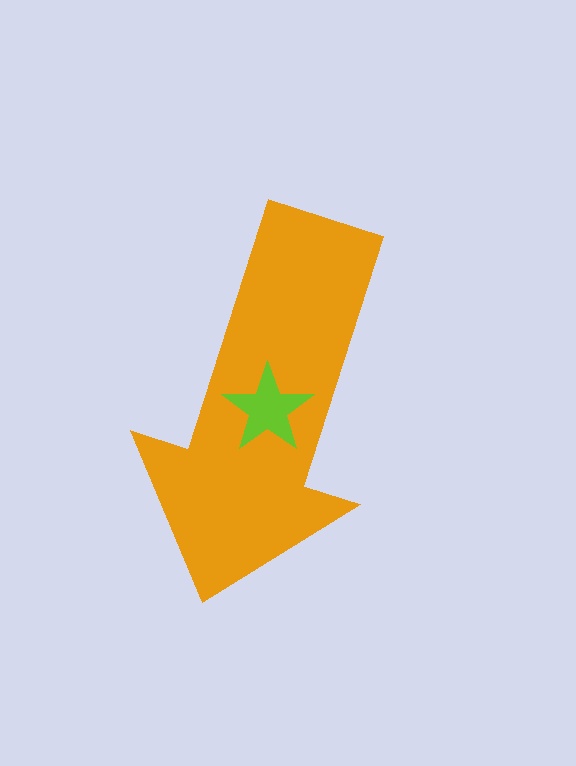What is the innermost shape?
The lime star.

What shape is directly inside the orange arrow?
The lime star.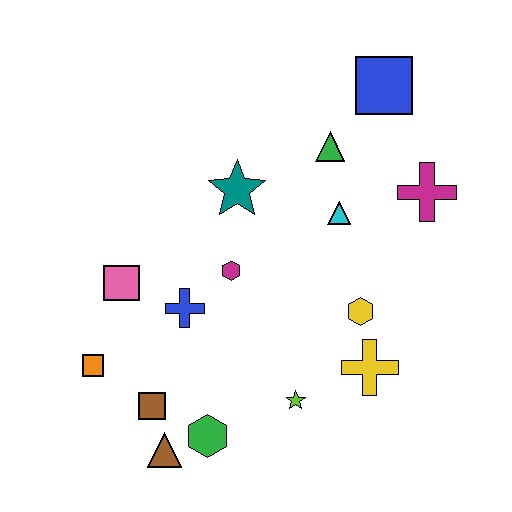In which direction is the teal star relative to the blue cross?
The teal star is above the blue cross.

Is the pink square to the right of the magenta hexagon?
No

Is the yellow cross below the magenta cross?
Yes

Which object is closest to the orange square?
The brown square is closest to the orange square.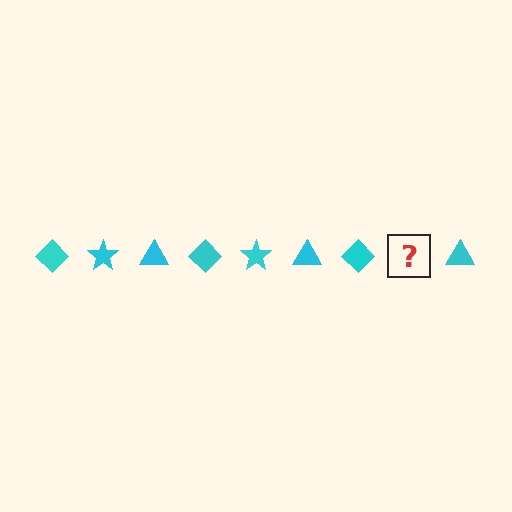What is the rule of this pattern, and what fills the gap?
The rule is that the pattern cycles through diamond, star, triangle shapes in cyan. The gap should be filled with a cyan star.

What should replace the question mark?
The question mark should be replaced with a cyan star.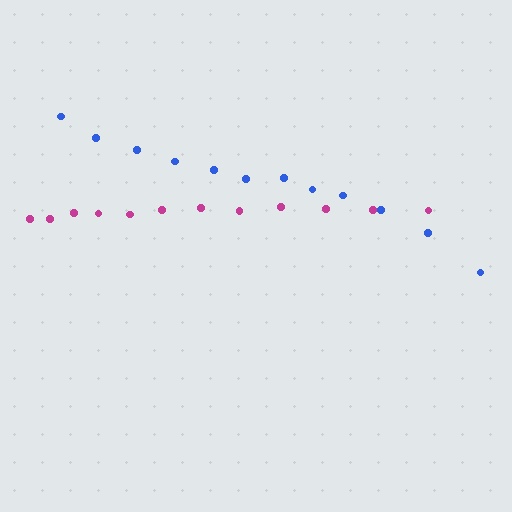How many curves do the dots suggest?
There are 2 distinct paths.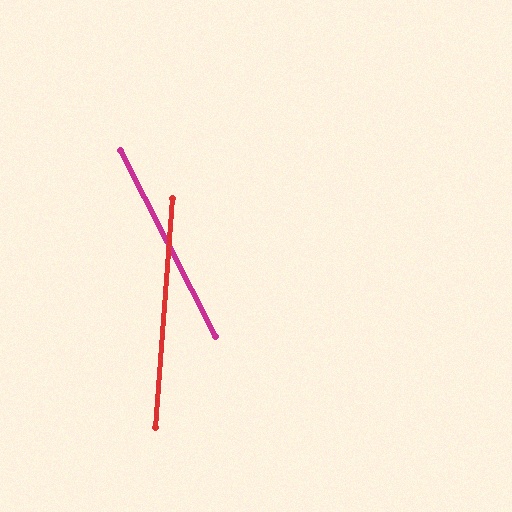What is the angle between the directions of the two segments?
Approximately 32 degrees.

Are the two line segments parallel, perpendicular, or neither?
Neither parallel nor perpendicular — they differ by about 32°.